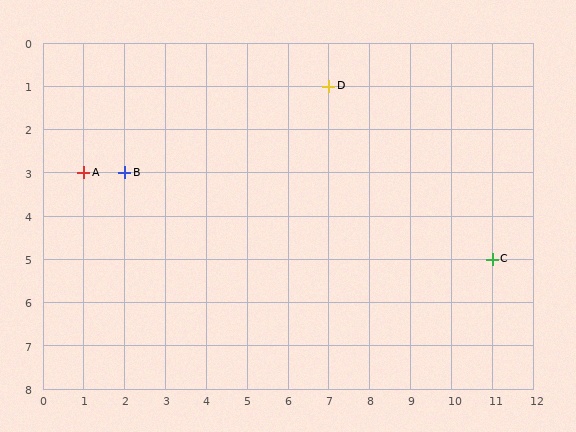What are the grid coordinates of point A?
Point A is at grid coordinates (1, 3).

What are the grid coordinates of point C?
Point C is at grid coordinates (11, 5).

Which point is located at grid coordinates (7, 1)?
Point D is at (7, 1).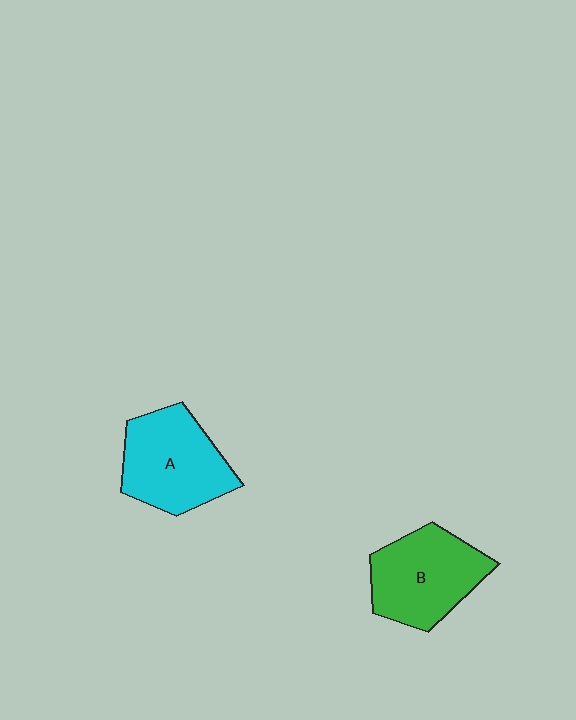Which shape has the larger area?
Shape A (cyan).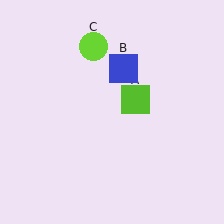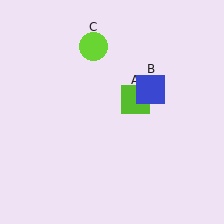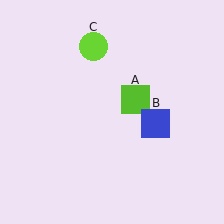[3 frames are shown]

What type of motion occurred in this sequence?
The blue square (object B) rotated clockwise around the center of the scene.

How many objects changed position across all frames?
1 object changed position: blue square (object B).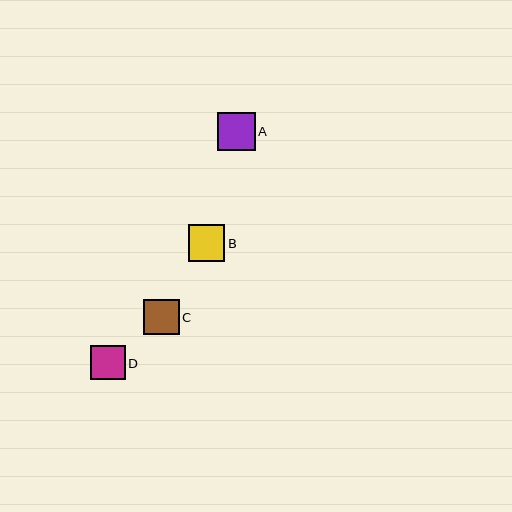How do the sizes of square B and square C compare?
Square B and square C are approximately the same size.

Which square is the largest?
Square A is the largest with a size of approximately 38 pixels.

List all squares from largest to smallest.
From largest to smallest: A, B, C, D.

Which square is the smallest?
Square D is the smallest with a size of approximately 34 pixels.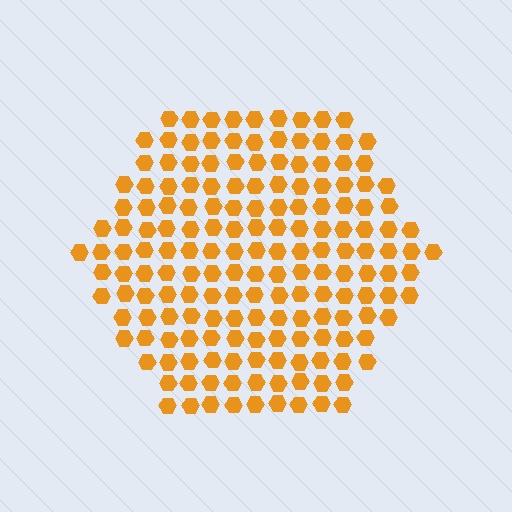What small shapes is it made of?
It is made of small hexagons.